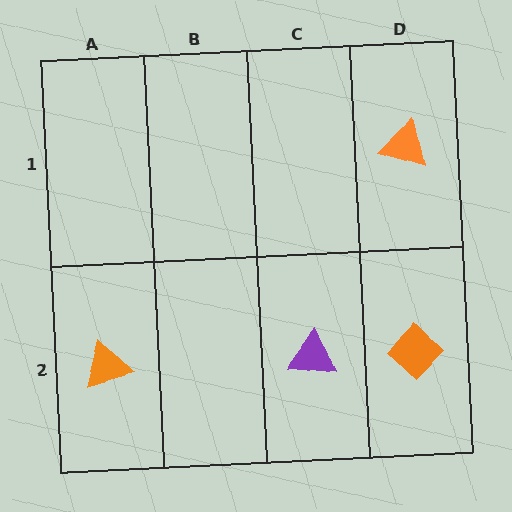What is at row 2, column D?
An orange diamond.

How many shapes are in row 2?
3 shapes.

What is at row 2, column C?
A purple triangle.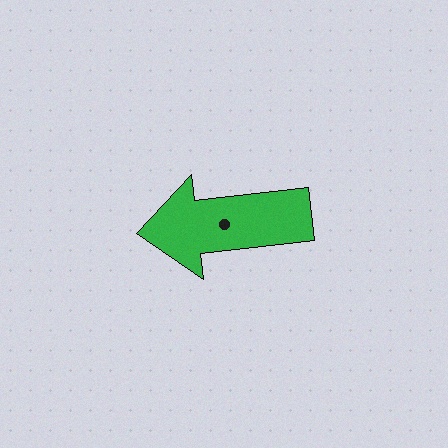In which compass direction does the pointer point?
West.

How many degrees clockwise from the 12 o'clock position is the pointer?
Approximately 264 degrees.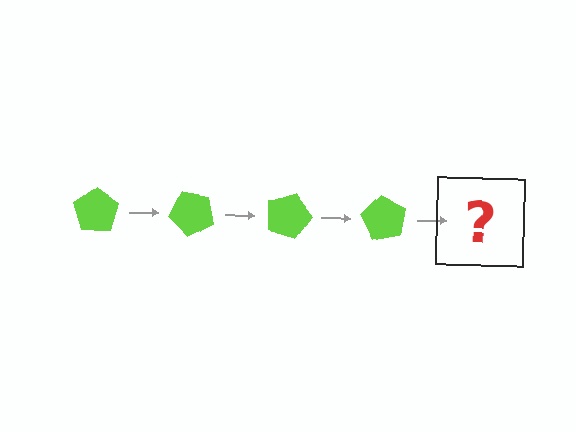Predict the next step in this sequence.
The next step is a lime pentagon rotated 180 degrees.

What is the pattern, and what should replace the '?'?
The pattern is that the pentagon rotates 45 degrees each step. The '?' should be a lime pentagon rotated 180 degrees.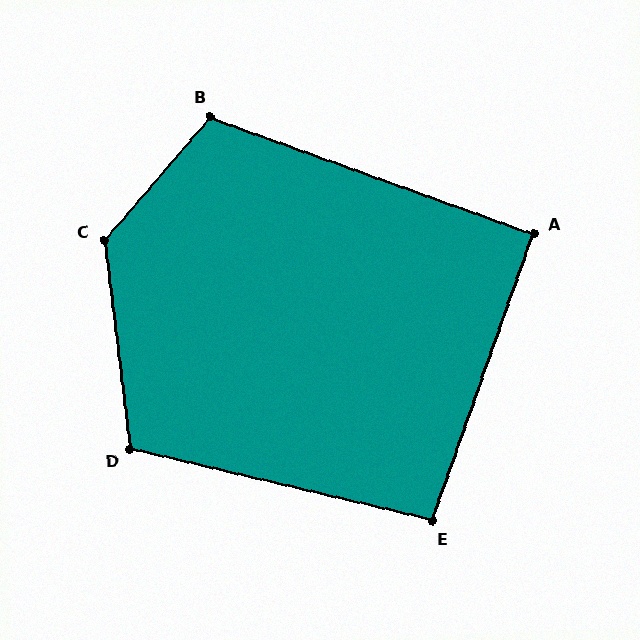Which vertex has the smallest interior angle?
A, at approximately 90 degrees.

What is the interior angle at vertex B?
Approximately 111 degrees (obtuse).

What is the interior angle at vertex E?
Approximately 96 degrees (obtuse).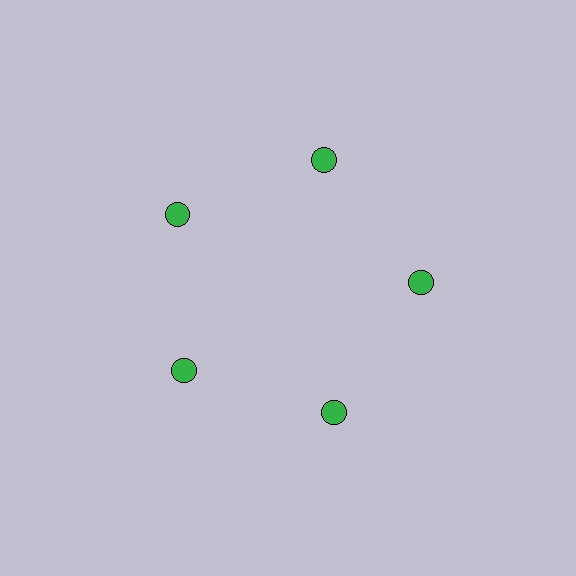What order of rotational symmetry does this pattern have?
This pattern has 5-fold rotational symmetry.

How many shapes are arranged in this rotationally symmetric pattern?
There are 5 shapes, arranged in 5 groups of 1.